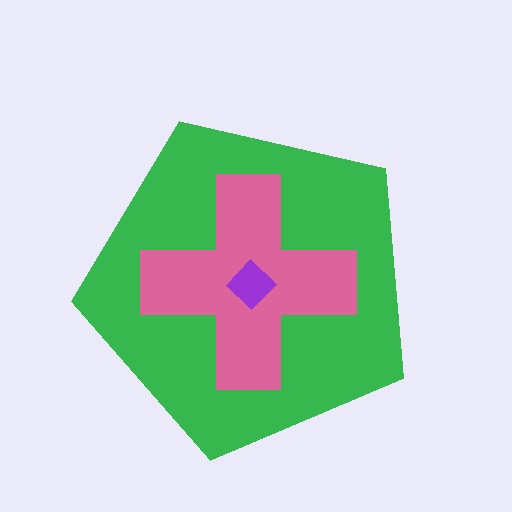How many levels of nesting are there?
3.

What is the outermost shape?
The green pentagon.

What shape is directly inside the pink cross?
The purple diamond.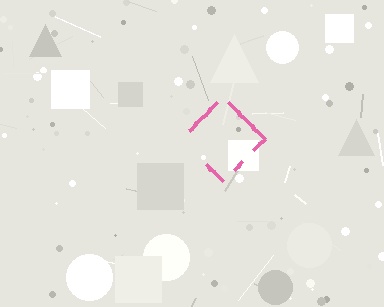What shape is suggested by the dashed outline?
The dashed outline suggests a diamond.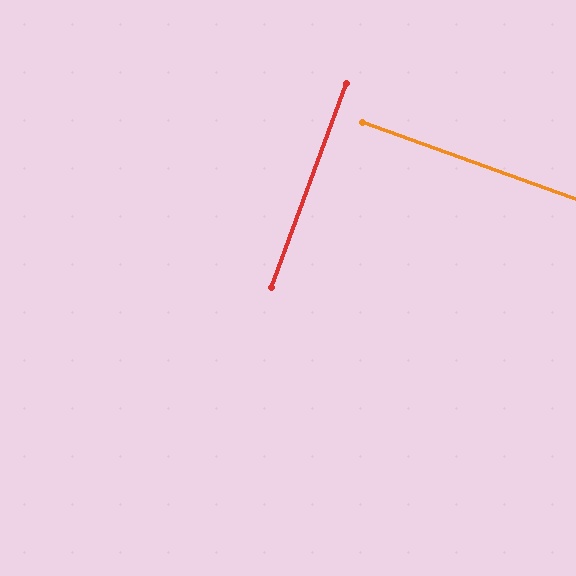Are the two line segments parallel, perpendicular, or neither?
Perpendicular — they meet at approximately 90°.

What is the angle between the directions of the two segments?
Approximately 90 degrees.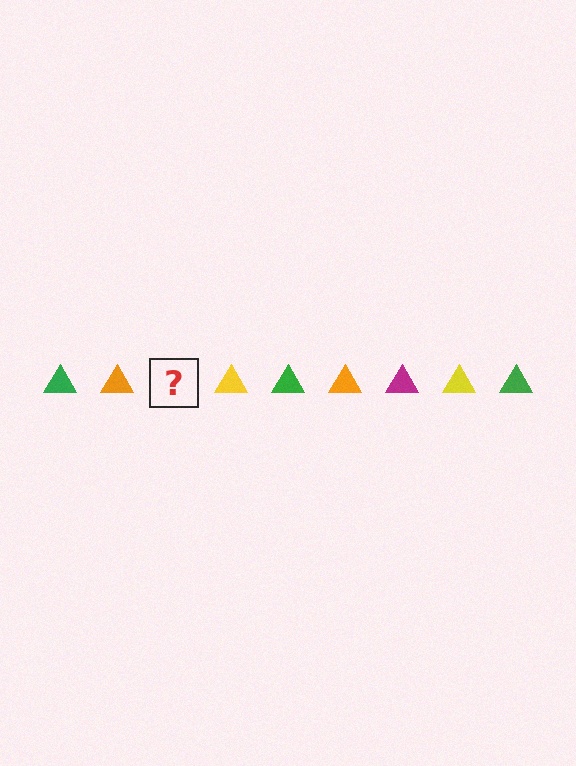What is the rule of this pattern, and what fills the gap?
The rule is that the pattern cycles through green, orange, magenta, yellow triangles. The gap should be filled with a magenta triangle.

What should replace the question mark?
The question mark should be replaced with a magenta triangle.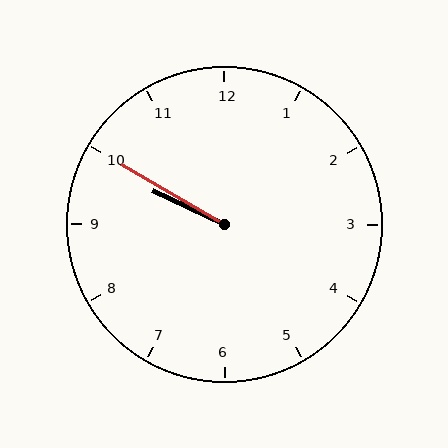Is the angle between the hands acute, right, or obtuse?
It is acute.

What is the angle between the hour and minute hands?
Approximately 5 degrees.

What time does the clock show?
9:50.